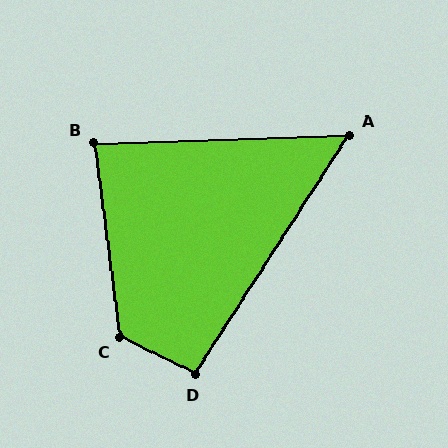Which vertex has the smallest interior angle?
A, at approximately 56 degrees.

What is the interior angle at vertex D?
Approximately 96 degrees (obtuse).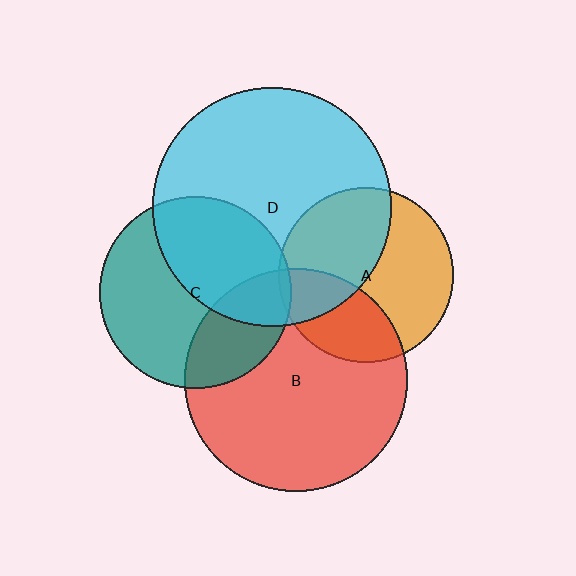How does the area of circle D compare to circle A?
Approximately 1.9 times.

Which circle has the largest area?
Circle D (cyan).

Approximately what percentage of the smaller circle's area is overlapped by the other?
Approximately 15%.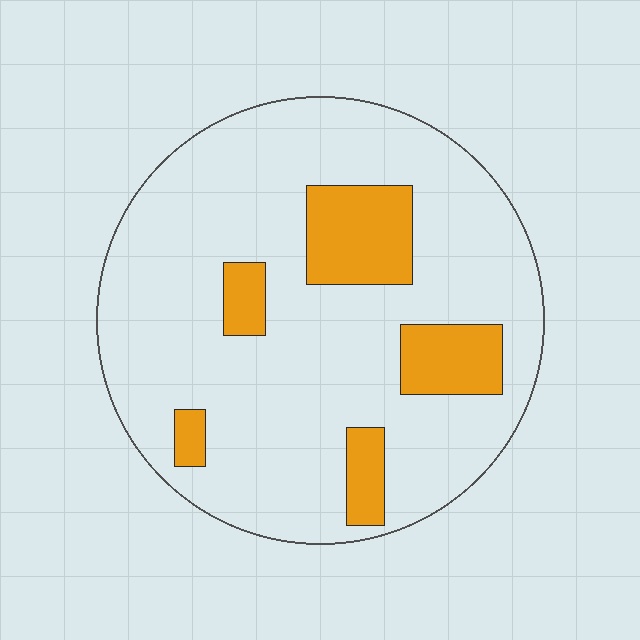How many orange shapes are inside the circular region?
5.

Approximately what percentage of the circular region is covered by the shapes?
Approximately 15%.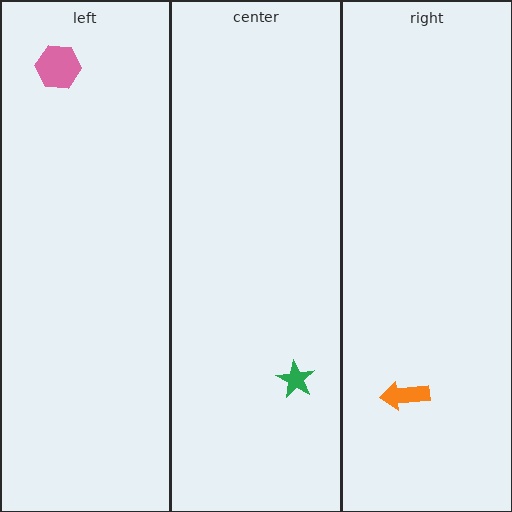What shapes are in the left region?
The pink hexagon.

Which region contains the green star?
The center region.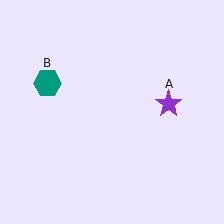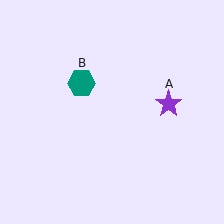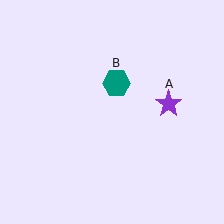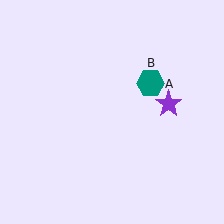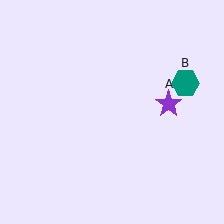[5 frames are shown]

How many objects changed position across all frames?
1 object changed position: teal hexagon (object B).